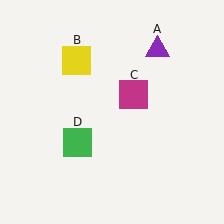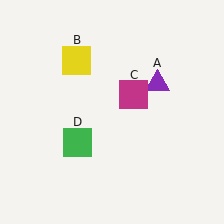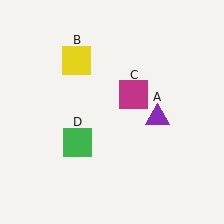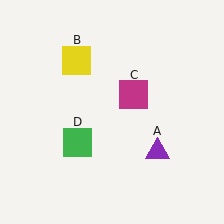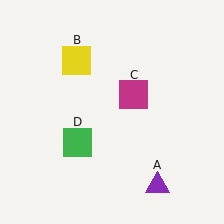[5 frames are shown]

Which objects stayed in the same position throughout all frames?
Yellow square (object B) and magenta square (object C) and green square (object D) remained stationary.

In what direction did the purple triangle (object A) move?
The purple triangle (object A) moved down.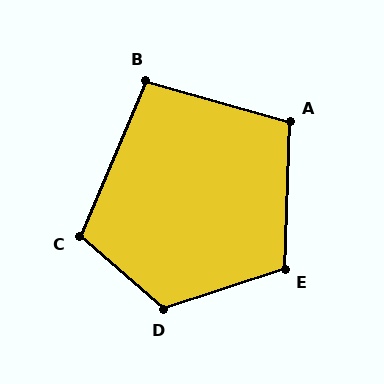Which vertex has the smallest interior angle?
B, at approximately 97 degrees.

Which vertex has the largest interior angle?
D, at approximately 121 degrees.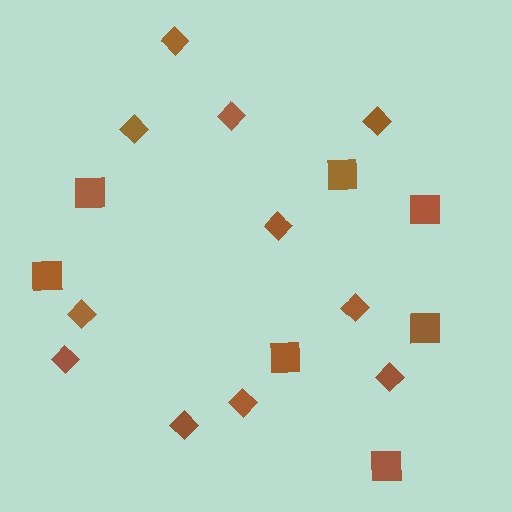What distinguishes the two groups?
There are 2 groups: one group of diamonds (11) and one group of squares (7).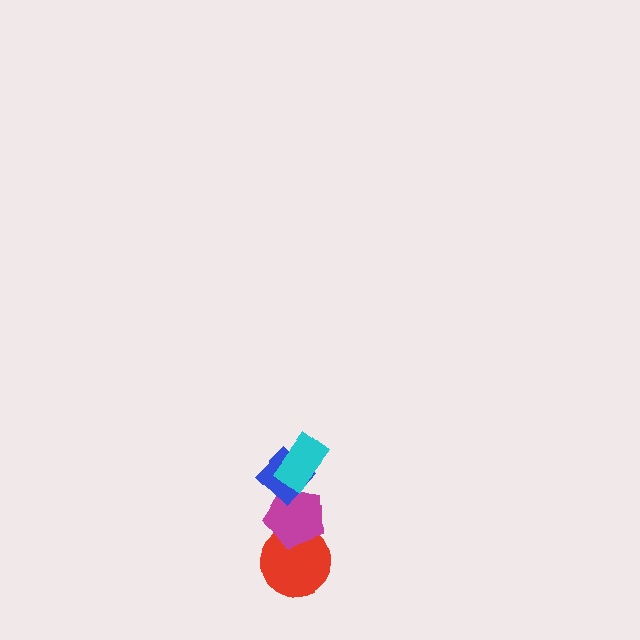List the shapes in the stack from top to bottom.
From top to bottom: the cyan rectangle, the blue diamond, the magenta pentagon, the red circle.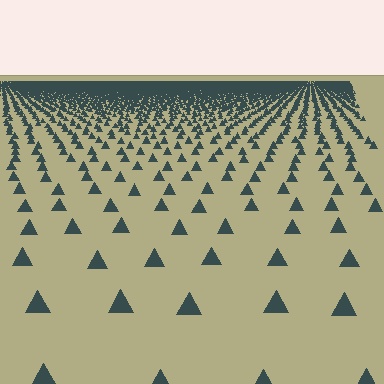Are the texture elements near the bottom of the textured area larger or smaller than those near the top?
Larger. Near the bottom, elements are closer to the viewer and appear at a bigger on-screen size.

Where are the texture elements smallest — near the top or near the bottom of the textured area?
Near the top.